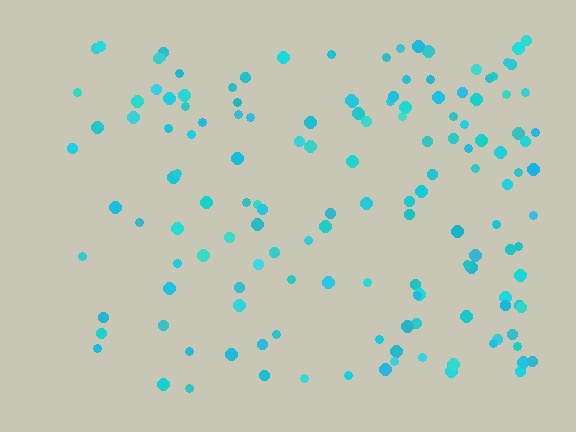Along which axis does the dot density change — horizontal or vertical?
Horizontal.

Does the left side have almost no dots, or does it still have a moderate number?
Still a moderate number, just noticeably fewer than the right.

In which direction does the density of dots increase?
From left to right, with the right side densest.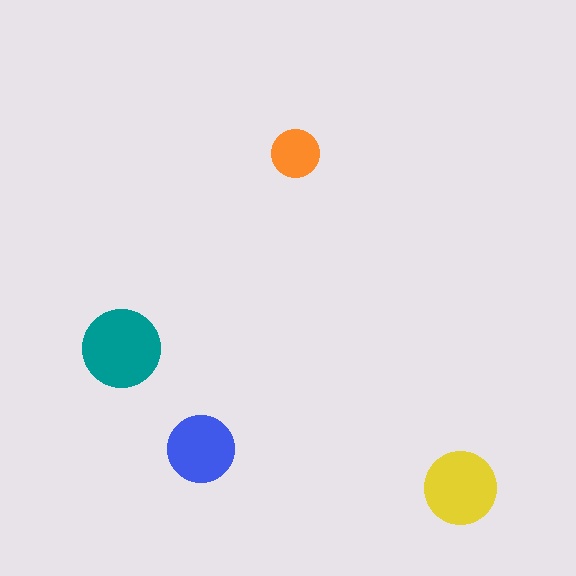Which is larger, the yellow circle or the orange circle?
The yellow one.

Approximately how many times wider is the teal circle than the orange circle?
About 1.5 times wider.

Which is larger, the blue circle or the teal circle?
The teal one.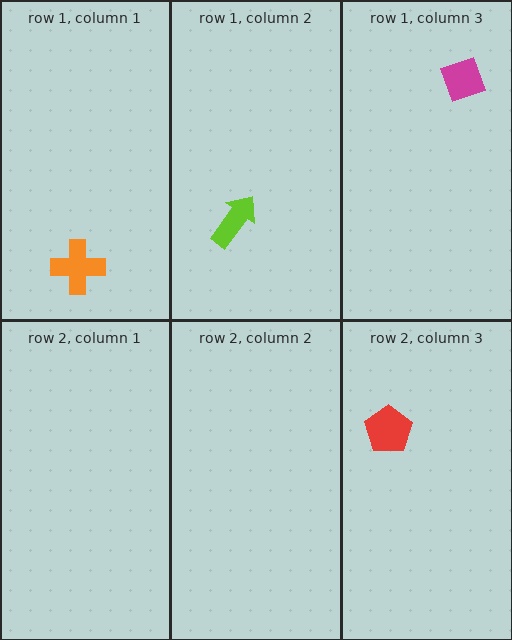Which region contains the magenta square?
The row 1, column 3 region.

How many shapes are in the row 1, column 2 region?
1.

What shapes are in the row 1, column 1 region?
The orange cross.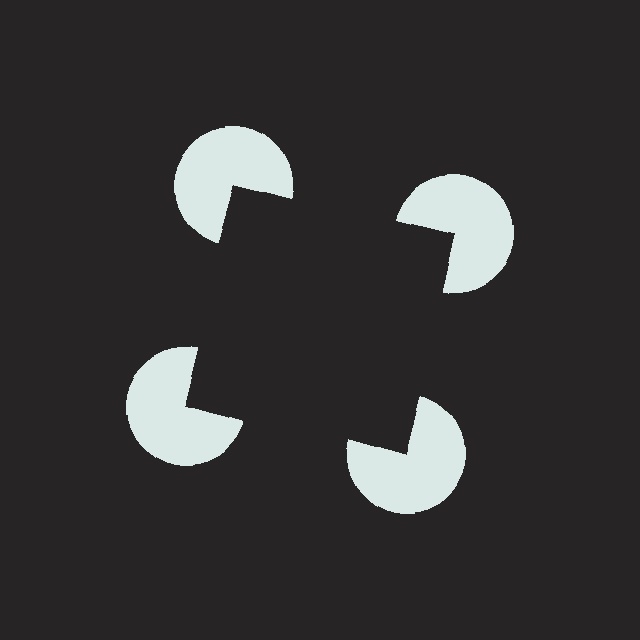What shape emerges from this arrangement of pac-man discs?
An illusory square — its edges are inferred from the aligned wedge cuts in the pac-man discs, not physically drawn.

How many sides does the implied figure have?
4 sides.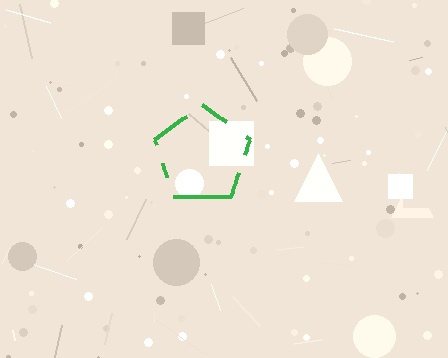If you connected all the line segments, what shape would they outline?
They would outline a pentagon.